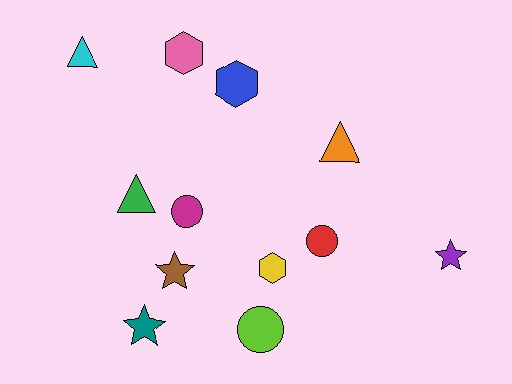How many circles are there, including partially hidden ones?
There are 3 circles.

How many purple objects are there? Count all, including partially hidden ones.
There is 1 purple object.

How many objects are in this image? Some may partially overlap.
There are 12 objects.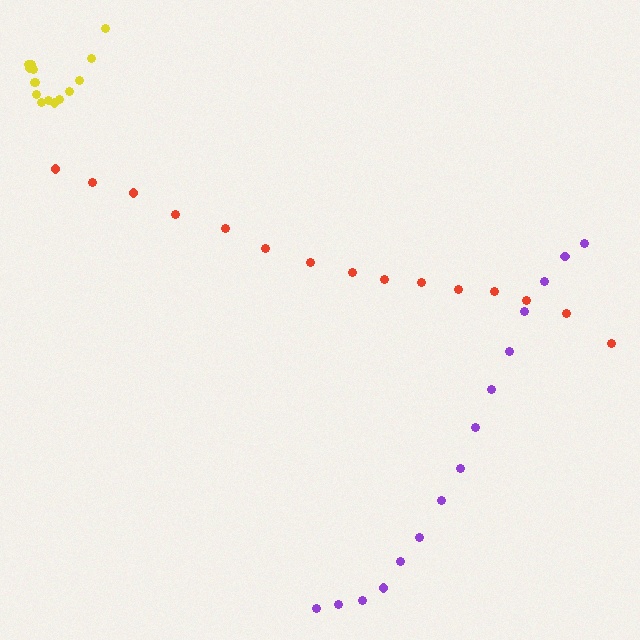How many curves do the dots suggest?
There are 3 distinct paths.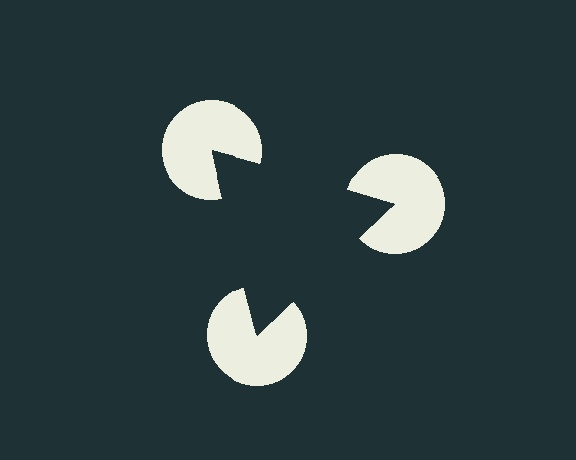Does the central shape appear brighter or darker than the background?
It typically appears slightly darker than the background, even though no actual brightness change is drawn.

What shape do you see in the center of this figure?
An illusory triangle — its edges are inferred from the aligned wedge cuts in the pac-man discs, not physically drawn.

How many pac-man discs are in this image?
There are 3 — one at each vertex of the illusory triangle.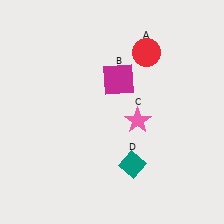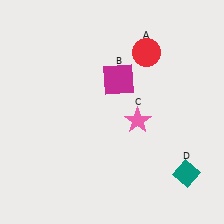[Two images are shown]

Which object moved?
The teal diamond (D) moved right.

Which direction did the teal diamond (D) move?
The teal diamond (D) moved right.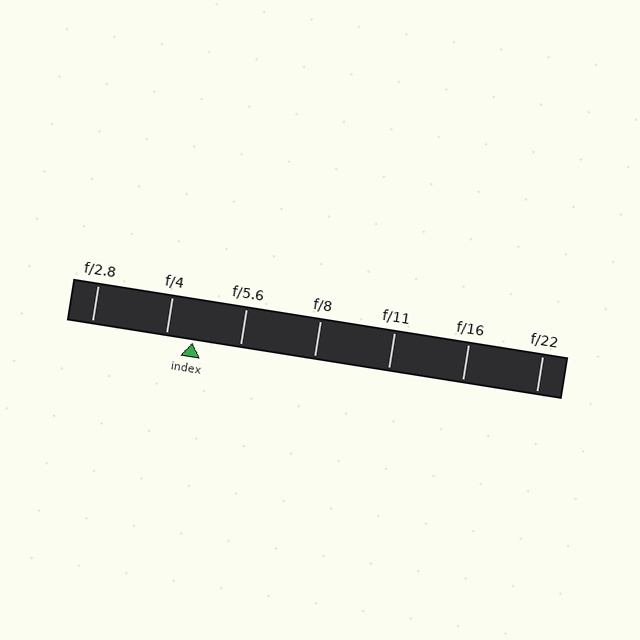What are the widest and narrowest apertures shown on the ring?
The widest aperture shown is f/2.8 and the narrowest is f/22.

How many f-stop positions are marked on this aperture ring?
There are 7 f-stop positions marked.